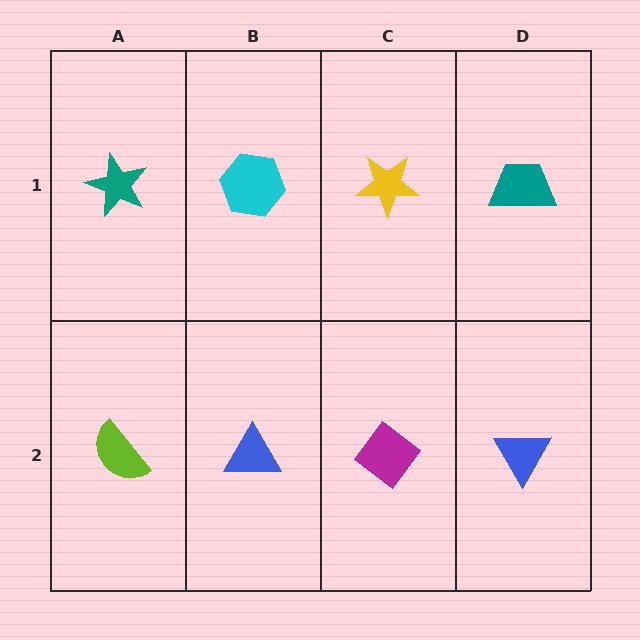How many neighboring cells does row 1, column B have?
3.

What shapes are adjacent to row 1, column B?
A blue triangle (row 2, column B), a teal star (row 1, column A), a yellow star (row 1, column C).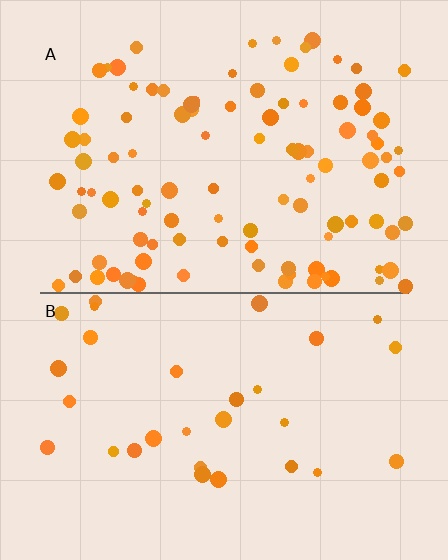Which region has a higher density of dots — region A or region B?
A (the top).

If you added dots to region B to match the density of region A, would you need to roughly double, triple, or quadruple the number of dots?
Approximately triple.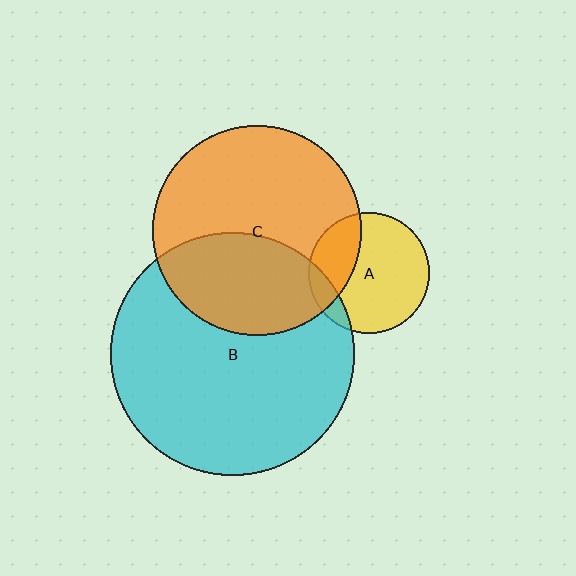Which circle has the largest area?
Circle B (cyan).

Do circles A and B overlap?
Yes.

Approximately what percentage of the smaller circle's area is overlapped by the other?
Approximately 10%.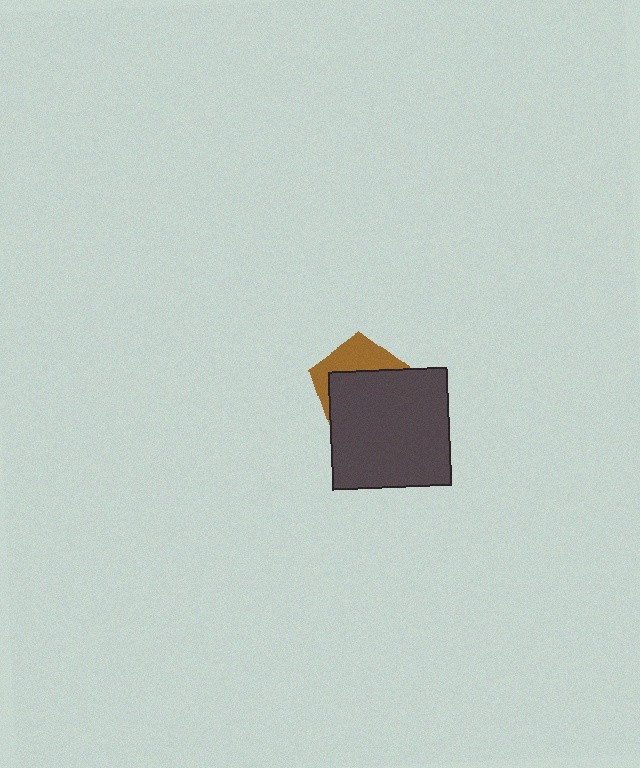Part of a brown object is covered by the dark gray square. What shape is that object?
It is a pentagon.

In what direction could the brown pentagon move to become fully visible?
The brown pentagon could move up. That would shift it out from behind the dark gray square entirely.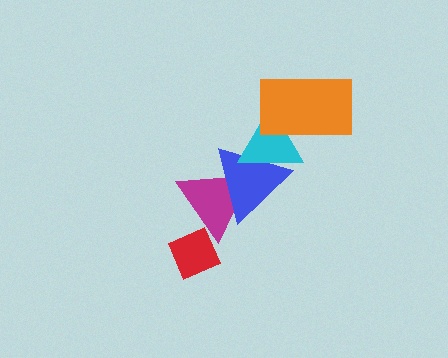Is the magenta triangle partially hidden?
Yes, it is partially covered by another shape.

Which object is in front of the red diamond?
The magenta triangle is in front of the red diamond.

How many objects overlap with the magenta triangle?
2 objects overlap with the magenta triangle.